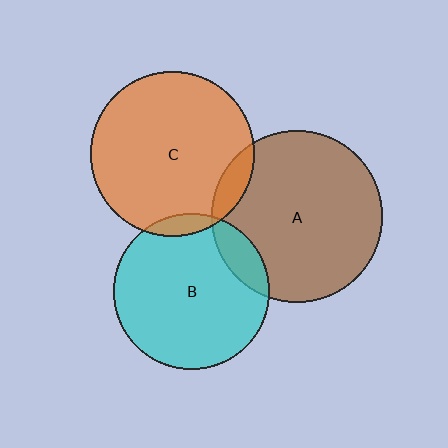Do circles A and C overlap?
Yes.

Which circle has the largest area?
Circle A (brown).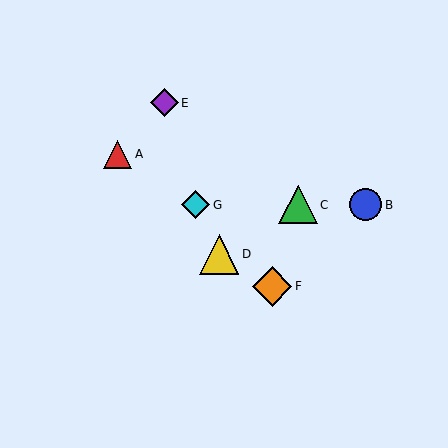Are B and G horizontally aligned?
Yes, both are at y≈205.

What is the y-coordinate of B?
Object B is at y≈205.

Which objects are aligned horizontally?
Objects B, C, G are aligned horizontally.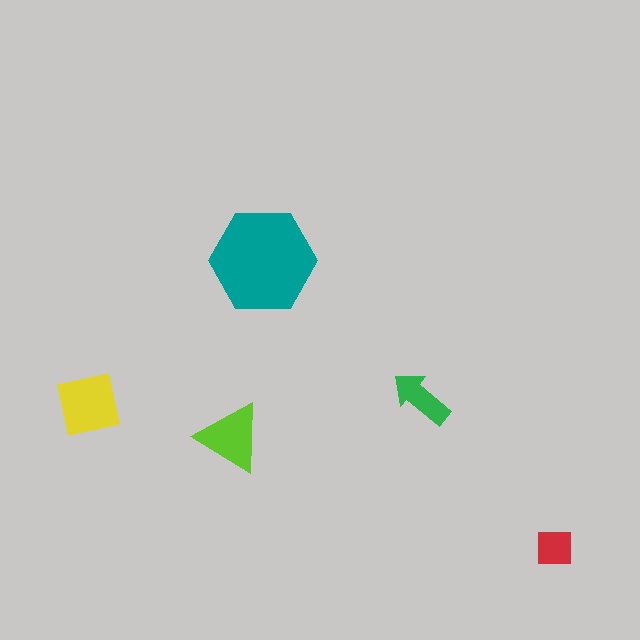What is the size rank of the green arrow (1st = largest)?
4th.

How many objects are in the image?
There are 5 objects in the image.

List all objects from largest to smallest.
The teal hexagon, the yellow square, the lime triangle, the green arrow, the red square.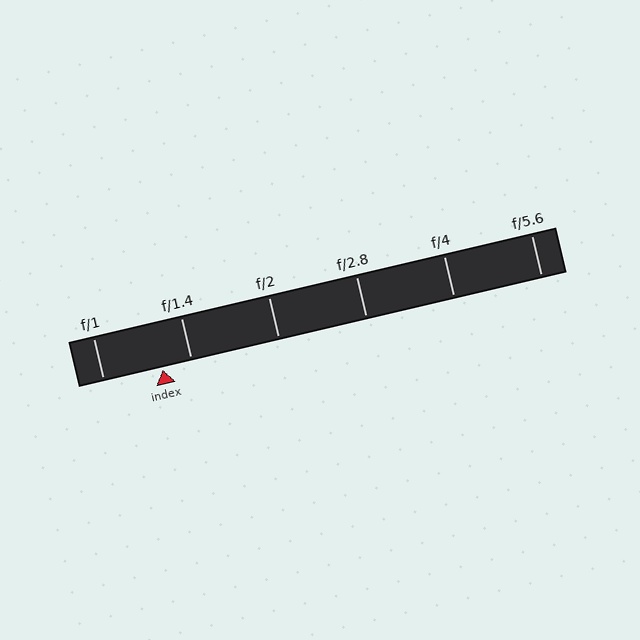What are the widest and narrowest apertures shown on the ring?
The widest aperture shown is f/1 and the narrowest is f/5.6.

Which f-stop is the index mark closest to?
The index mark is closest to f/1.4.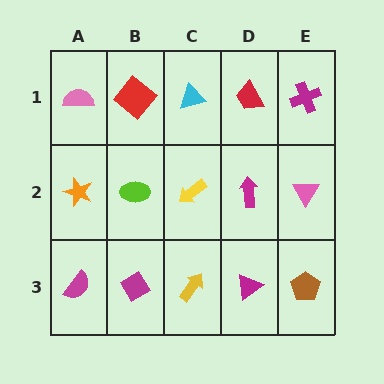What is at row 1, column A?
A pink semicircle.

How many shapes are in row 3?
5 shapes.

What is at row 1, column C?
A cyan triangle.